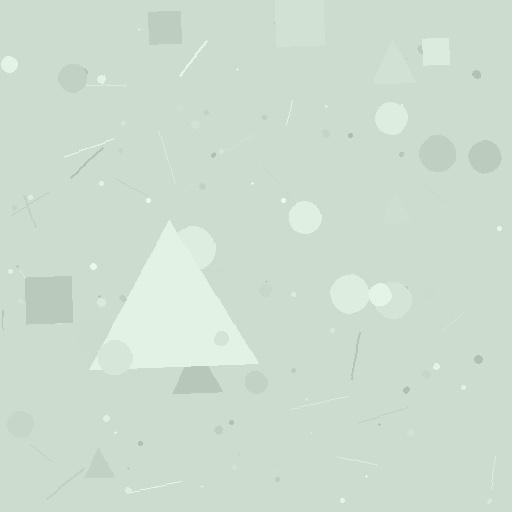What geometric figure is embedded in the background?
A triangle is embedded in the background.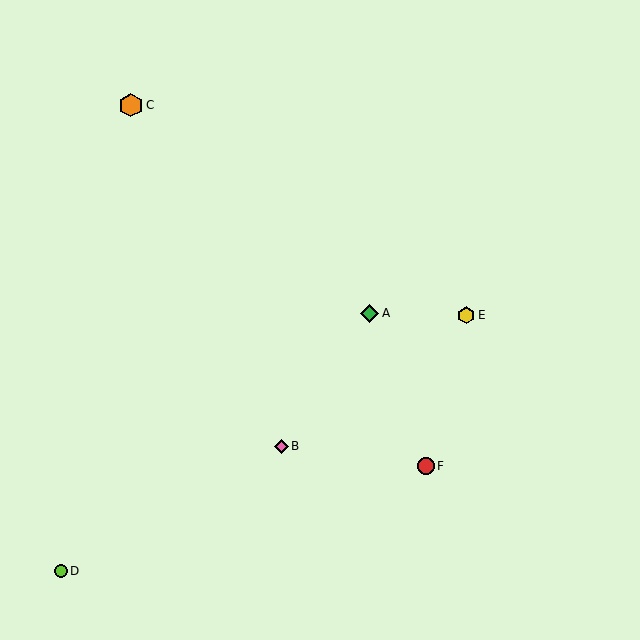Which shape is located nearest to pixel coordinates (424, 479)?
The red circle (labeled F) at (426, 466) is nearest to that location.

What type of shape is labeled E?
Shape E is a yellow hexagon.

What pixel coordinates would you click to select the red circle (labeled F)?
Click at (426, 466) to select the red circle F.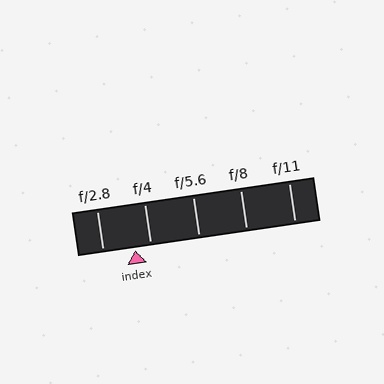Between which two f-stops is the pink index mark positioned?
The index mark is between f/2.8 and f/4.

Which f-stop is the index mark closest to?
The index mark is closest to f/4.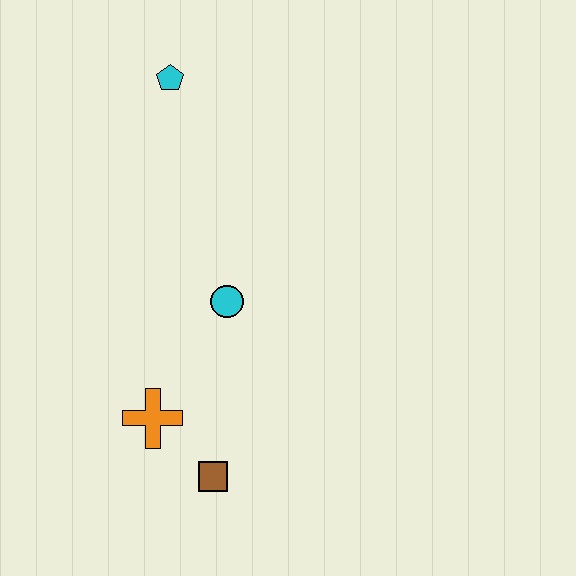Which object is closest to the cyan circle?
The orange cross is closest to the cyan circle.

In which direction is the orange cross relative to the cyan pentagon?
The orange cross is below the cyan pentagon.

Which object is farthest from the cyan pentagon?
The brown square is farthest from the cyan pentagon.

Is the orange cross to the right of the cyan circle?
No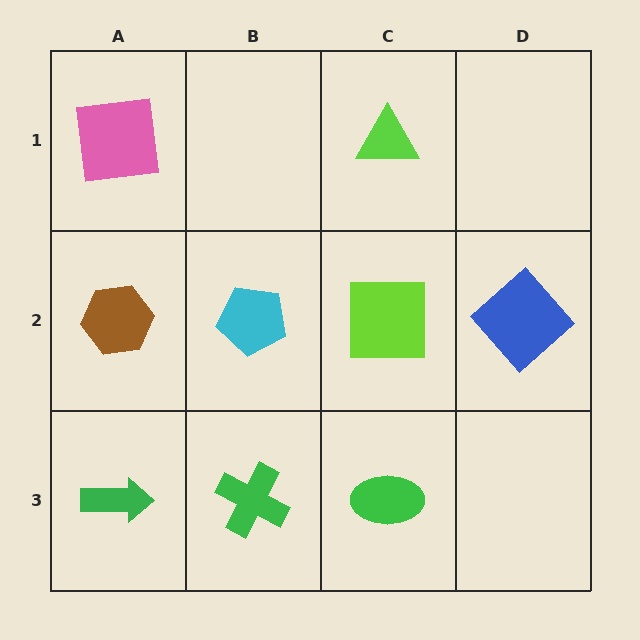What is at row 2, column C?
A lime square.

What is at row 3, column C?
A green ellipse.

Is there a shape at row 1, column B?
No, that cell is empty.